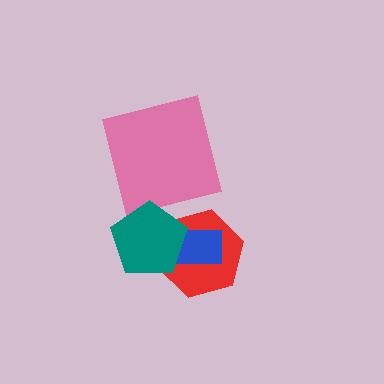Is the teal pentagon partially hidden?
No, no other shape covers it.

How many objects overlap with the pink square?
0 objects overlap with the pink square.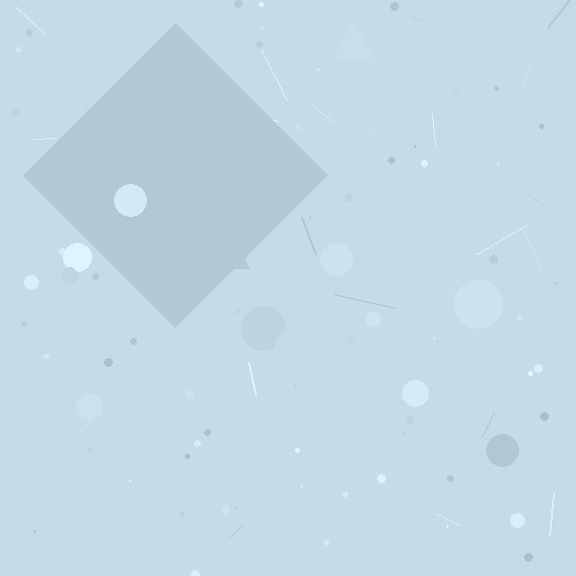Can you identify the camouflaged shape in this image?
The camouflaged shape is a diamond.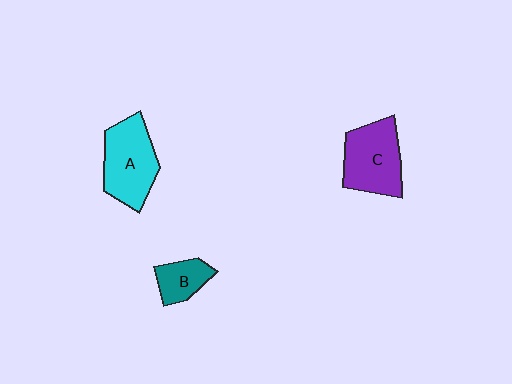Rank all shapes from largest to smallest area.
From largest to smallest: A (cyan), C (purple), B (teal).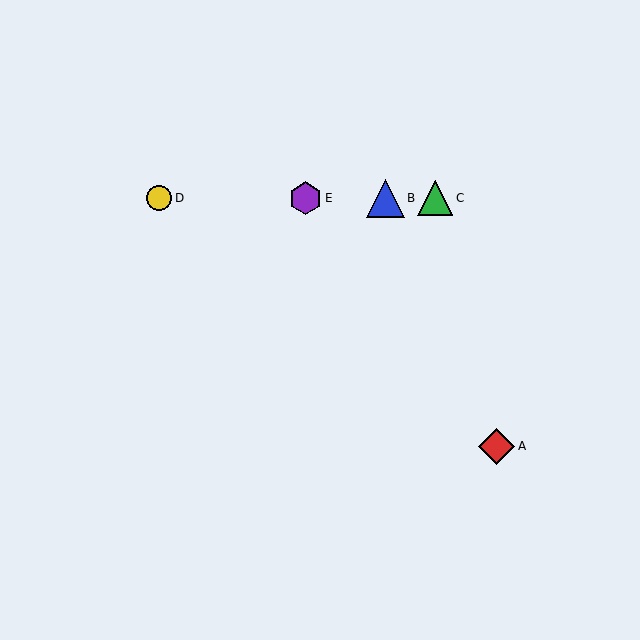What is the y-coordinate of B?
Object B is at y≈198.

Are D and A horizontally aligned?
No, D is at y≈198 and A is at y≈446.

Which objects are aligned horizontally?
Objects B, C, D, E are aligned horizontally.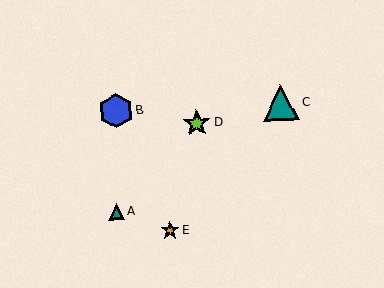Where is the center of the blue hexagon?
The center of the blue hexagon is at (116, 111).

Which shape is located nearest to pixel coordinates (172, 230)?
The orange star (labeled E) at (170, 231) is nearest to that location.